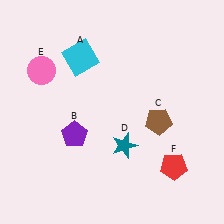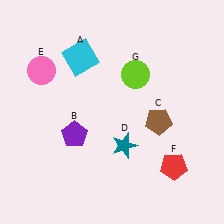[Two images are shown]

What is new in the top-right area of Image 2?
A lime circle (G) was added in the top-right area of Image 2.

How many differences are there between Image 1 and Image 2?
There is 1 difference between the two images.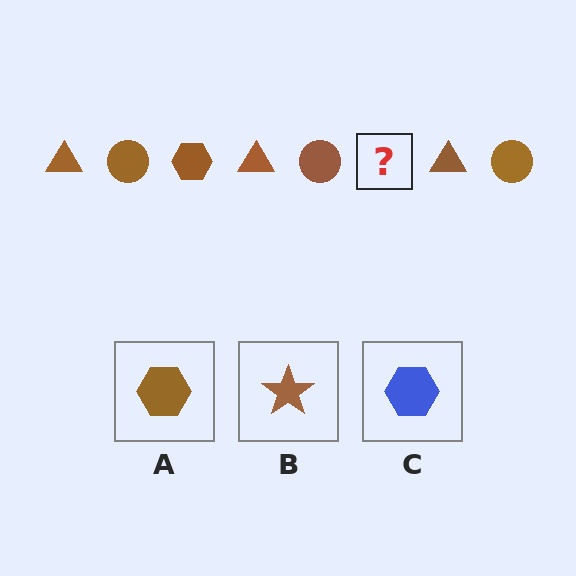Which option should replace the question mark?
Option A.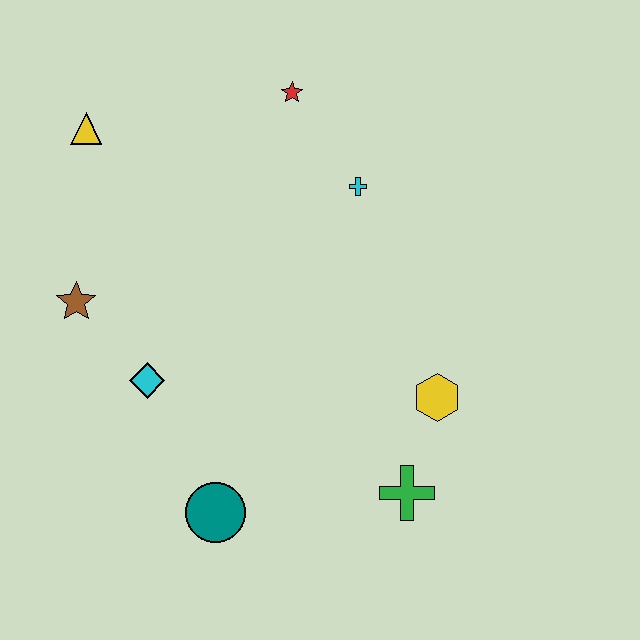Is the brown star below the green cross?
No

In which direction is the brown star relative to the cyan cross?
The brown star is to the left of the cyan cross.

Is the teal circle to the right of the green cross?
No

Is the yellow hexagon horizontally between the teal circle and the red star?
No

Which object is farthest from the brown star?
The green cross is farthest from the brown star.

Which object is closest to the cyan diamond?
The brown star is closest to the cyan diamond.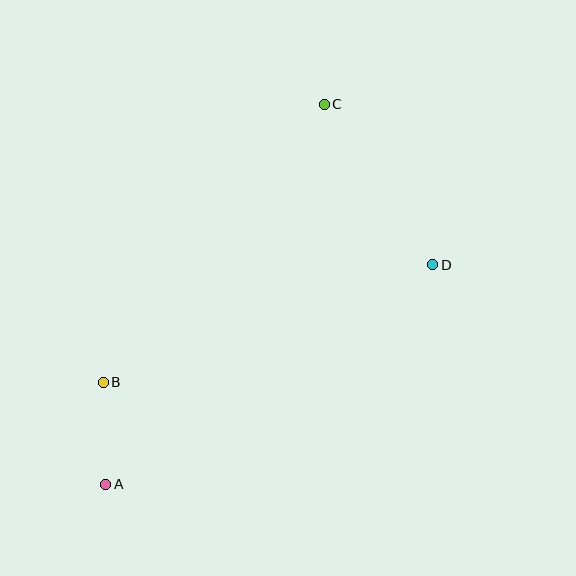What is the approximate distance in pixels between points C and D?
The distance between C and D is approximately 194 pixels.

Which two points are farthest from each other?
Points A and C are farthest from each other.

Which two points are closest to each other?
Points A and B are closest to each other.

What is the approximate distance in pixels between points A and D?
The distance between A and D is approximately 394 pixels.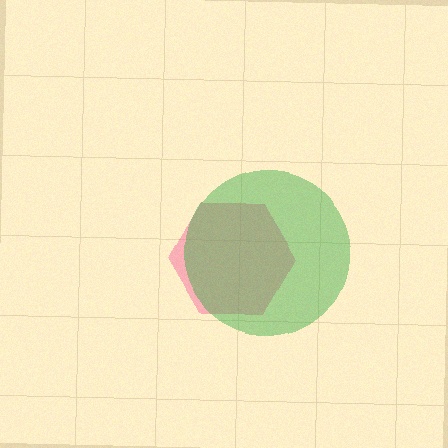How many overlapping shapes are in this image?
There are 2 overlapping shapes in the image.